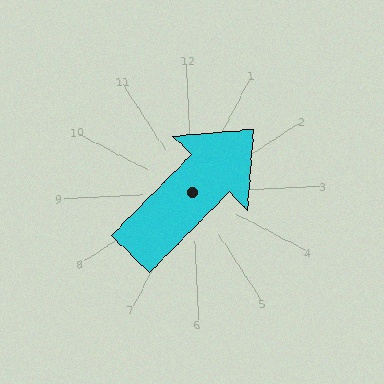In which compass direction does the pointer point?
Northeast.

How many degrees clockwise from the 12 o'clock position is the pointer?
Approximately 48 degrees.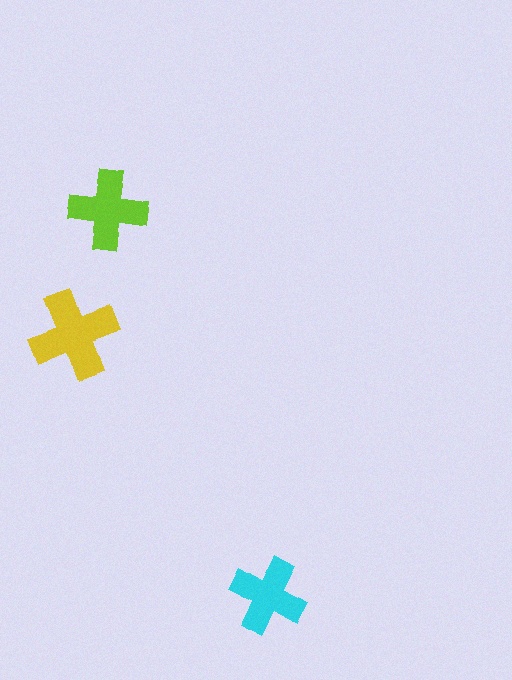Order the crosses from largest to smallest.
the yellow one, the lime one, the cyan one.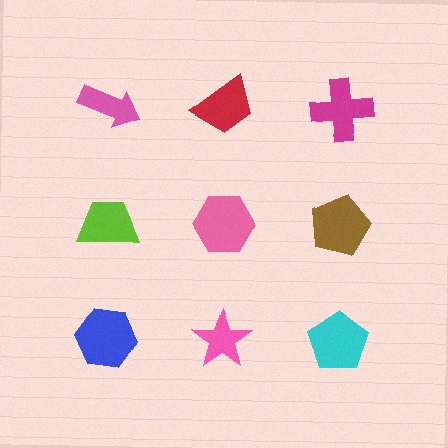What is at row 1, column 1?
A pink arrow.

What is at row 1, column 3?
A magenta cross.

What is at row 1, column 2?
A red trapezoid.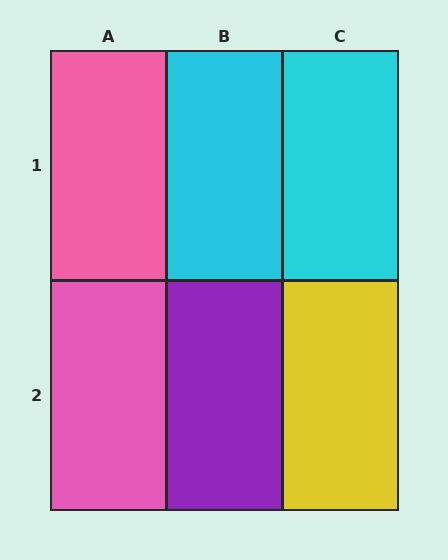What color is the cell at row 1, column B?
Cyan.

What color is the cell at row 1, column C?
Cyan.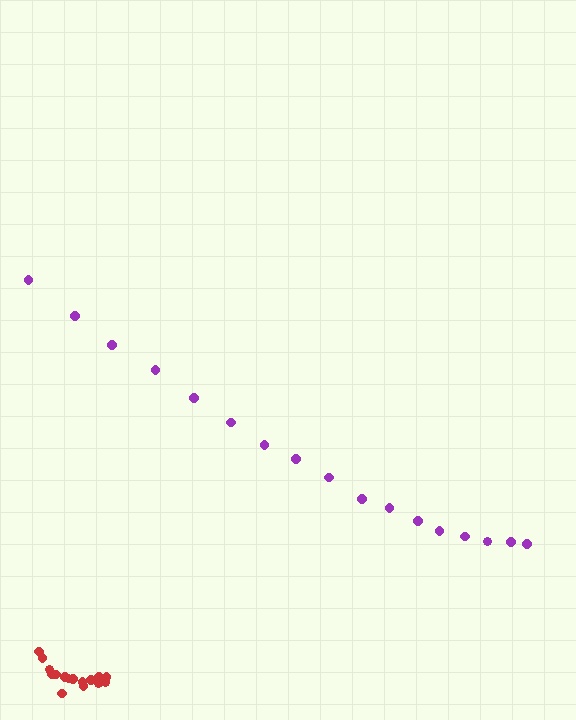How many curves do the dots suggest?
There are 2 distinct paths.